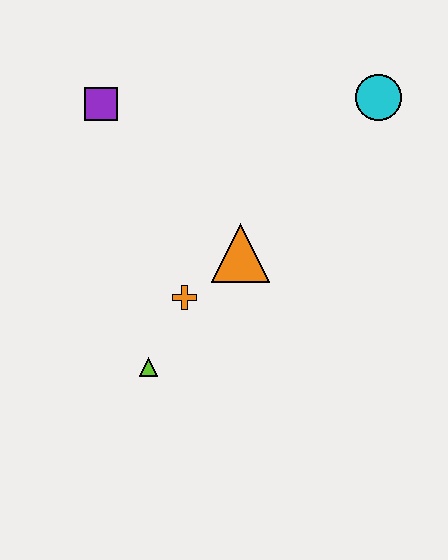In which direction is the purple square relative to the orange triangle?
The purple square is above the orange triangle.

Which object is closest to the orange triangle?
The orange cross is closest to the orange triangle.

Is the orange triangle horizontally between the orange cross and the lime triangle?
No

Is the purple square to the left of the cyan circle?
Yes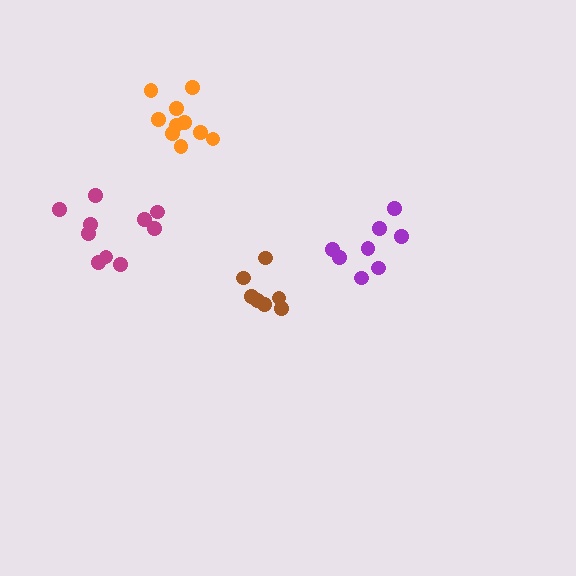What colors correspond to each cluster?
The clusters are colored: brown, magenta, purple, orange.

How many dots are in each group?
Group 1: 7 dots, Group 2: 10 dots, Group 3: 8 dots, Group 4: 10 dots (35 total).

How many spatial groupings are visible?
There are 4 spatial groupings.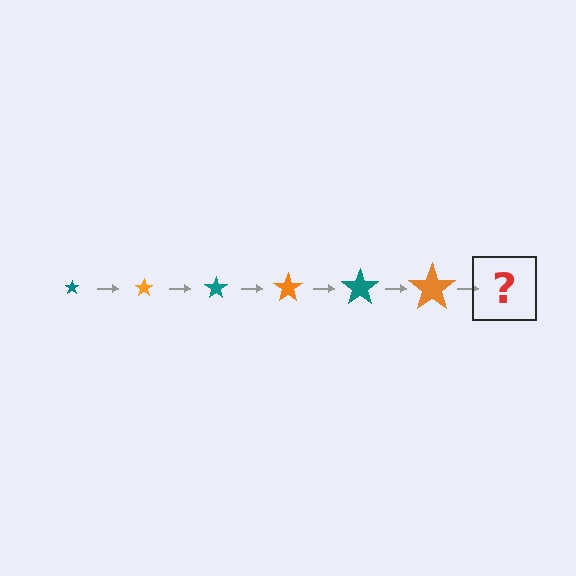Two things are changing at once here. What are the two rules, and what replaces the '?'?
The two rules are that the star grows larger each step and the color cycles through teal and orange. The '?' should be a teal star, larger than the previous one.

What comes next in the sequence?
The next element should be a teal star, larger than the previous one.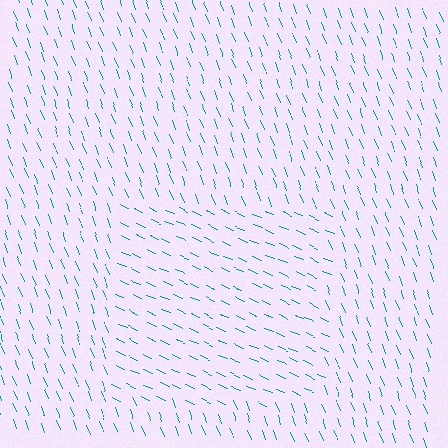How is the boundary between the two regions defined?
The boundary is defined purely by a change in line orientation (approximately 45 degrees difference). All lines are the same color and thickness.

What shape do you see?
I see a rectangle.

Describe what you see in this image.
The image is filled with small teal line segments. A rectangle region in the image has lines oriented differently from the surrounding lines, creating a visible texture boundary.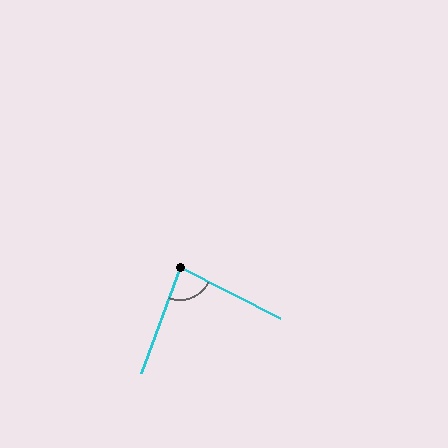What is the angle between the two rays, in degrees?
Approximately 83 degrees.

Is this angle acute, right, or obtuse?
It is acute.